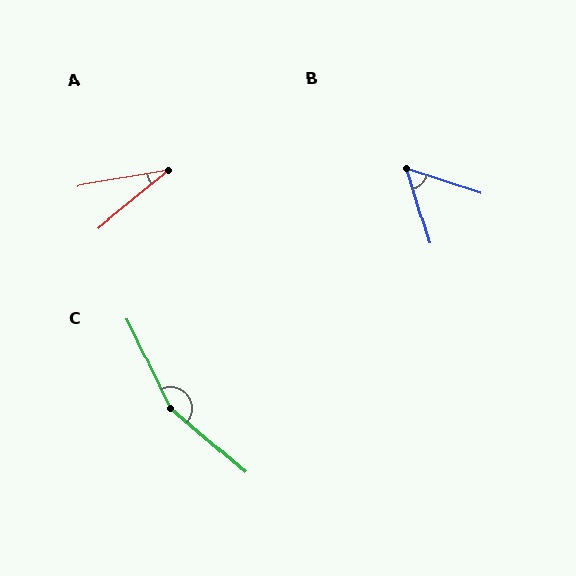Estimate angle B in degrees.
Approximately 54 degrees.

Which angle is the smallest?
A, at approximately 29 degrees.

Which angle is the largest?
C, at approximately 156 degrees.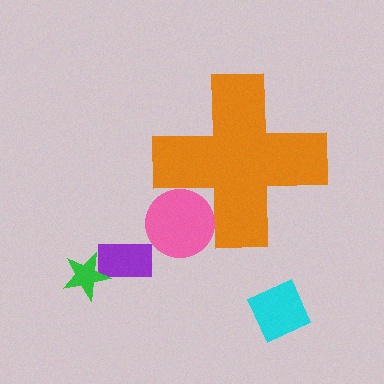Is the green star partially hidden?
No, the green star is fully visible.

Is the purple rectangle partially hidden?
No, the purple rectangle is fully visible.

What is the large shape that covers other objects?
An orange cross.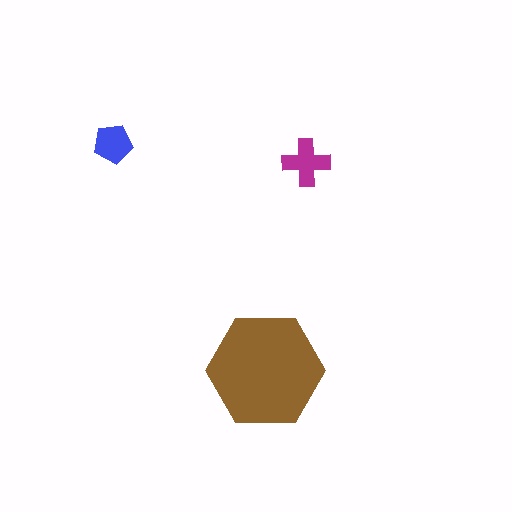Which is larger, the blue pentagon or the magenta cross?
The magenta cross.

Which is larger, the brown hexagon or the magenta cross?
The brown hexagon.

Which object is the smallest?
The blue pentagon.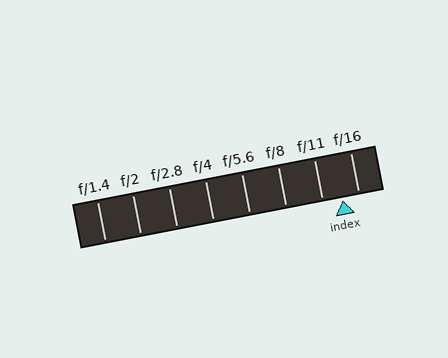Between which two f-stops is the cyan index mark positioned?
The index mark is between f/11 and f/16.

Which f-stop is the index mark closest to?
The index mark is closest to f/16.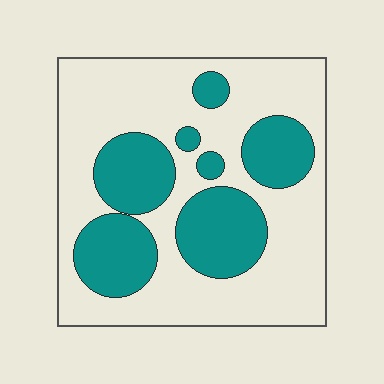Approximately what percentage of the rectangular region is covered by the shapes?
Approximately 35%.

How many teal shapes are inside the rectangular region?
7.